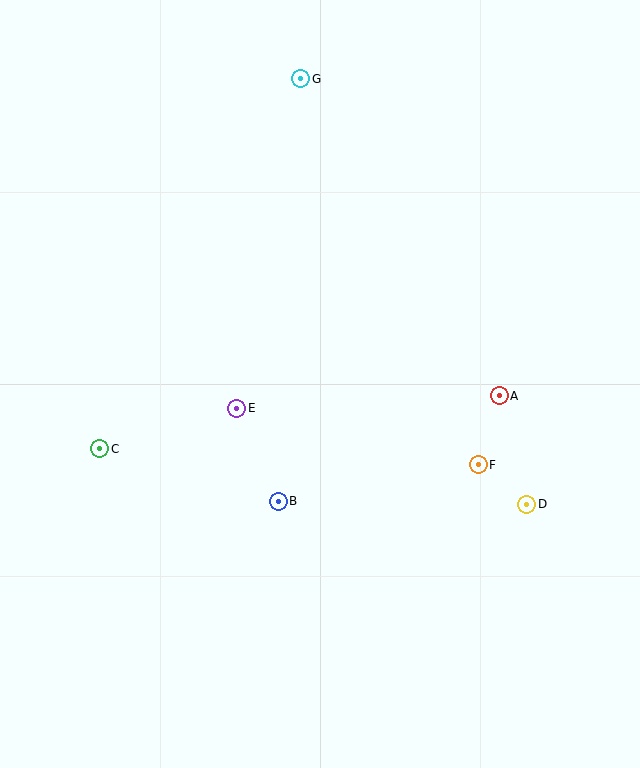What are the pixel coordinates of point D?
Point D is at (527, 504).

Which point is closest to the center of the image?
Point E at (237, 408) is closest to the center.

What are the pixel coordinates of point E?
Point E is at (237, 408).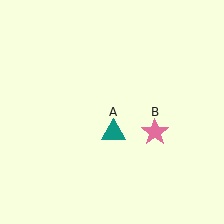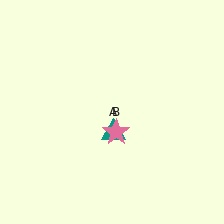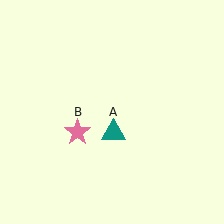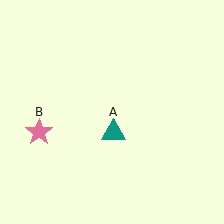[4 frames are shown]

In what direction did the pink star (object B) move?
The pink star (object B) moved left.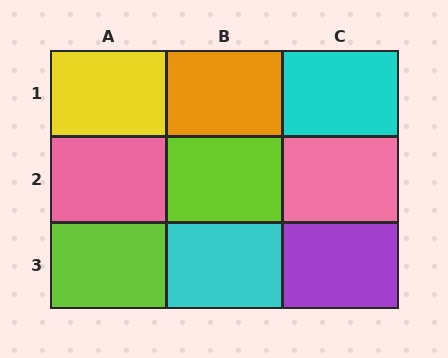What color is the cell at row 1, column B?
Orange.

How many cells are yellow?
1 cell is yellow.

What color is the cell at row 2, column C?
Pink.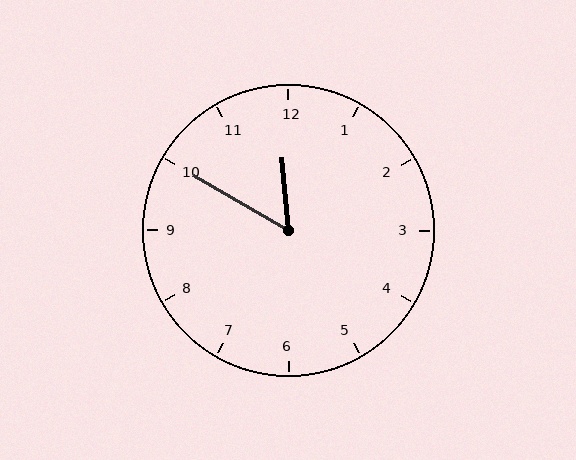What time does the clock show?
11:50.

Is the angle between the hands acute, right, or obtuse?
It is acute.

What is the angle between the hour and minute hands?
Approximately 55 degrees.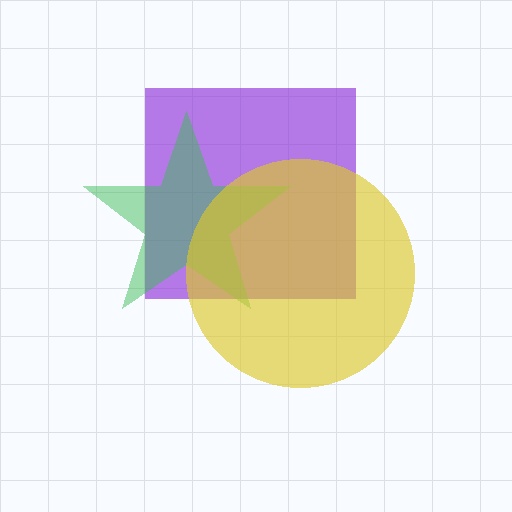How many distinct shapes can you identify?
There are 3 distinct shapes: a purple square, a green star, a yellow circle.